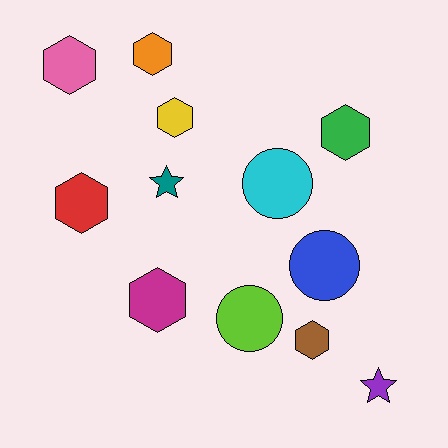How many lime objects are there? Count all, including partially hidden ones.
There is 1 lime object.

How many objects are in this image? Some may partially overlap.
There are 12 objects.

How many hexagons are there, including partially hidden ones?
There are 7 hexagons.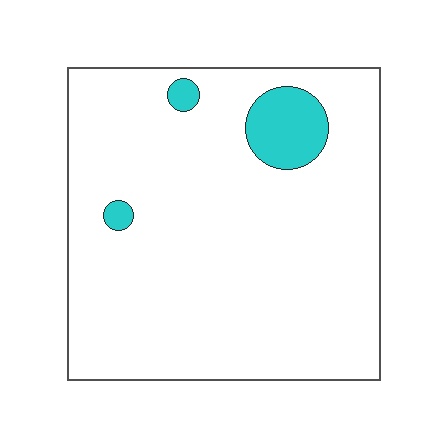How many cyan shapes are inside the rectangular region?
3.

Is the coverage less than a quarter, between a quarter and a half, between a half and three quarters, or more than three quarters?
Less than a quarter.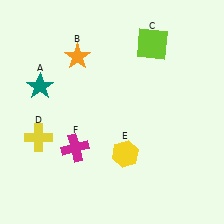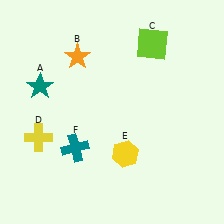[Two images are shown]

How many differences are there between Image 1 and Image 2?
There is 1 difference between the two images.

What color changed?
The cross (F) changed from magenta in Image 1 to teal in Image 2.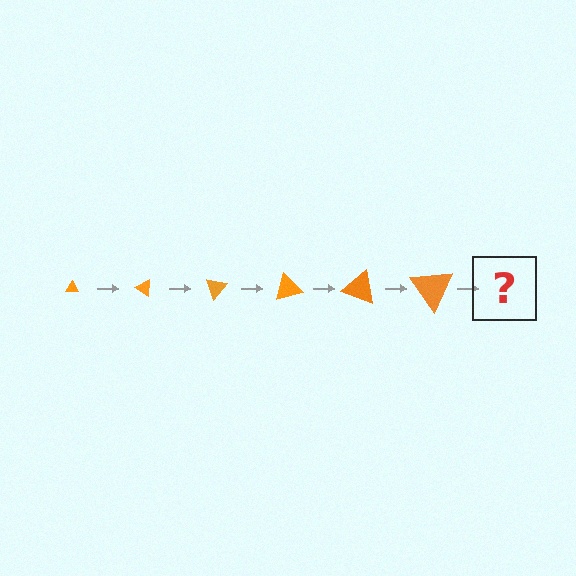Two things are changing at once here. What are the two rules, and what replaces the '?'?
The two rules are that the triangle grows larger each step and it rotates 35 degrees each step. The '?' should be a triangle, larger than the previous one and rotated 210 degrees from the start.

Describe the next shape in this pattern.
It should be a triangle, larger than the previous one and rotated 210 degrees from the start.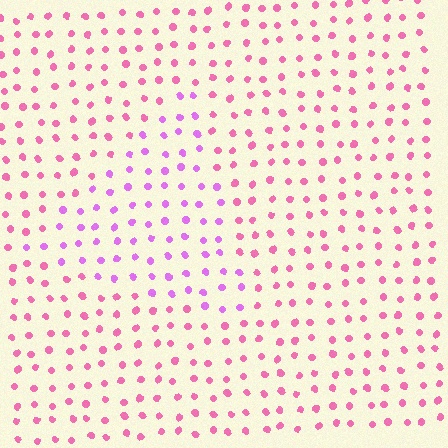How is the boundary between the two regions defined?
The boundary is defined purely by a slight shift in hue (about 36 degrees). Spacing, size, and orientation are identical on both sides.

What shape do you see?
I see a triangle.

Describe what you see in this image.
The image is filled with small pink elements in a uniform arrangement. A triangle-shaped region is visible where the elements are tinted to a slightly different hue, forming a subtle color boundary.